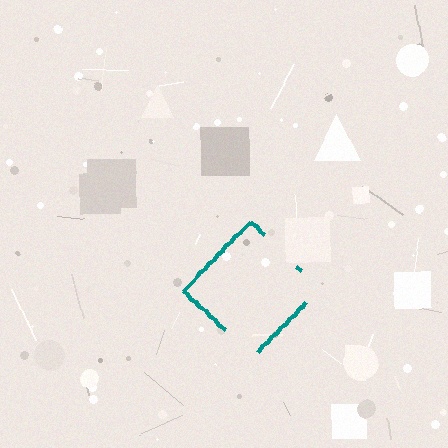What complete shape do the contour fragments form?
The contour fragments form a diamond.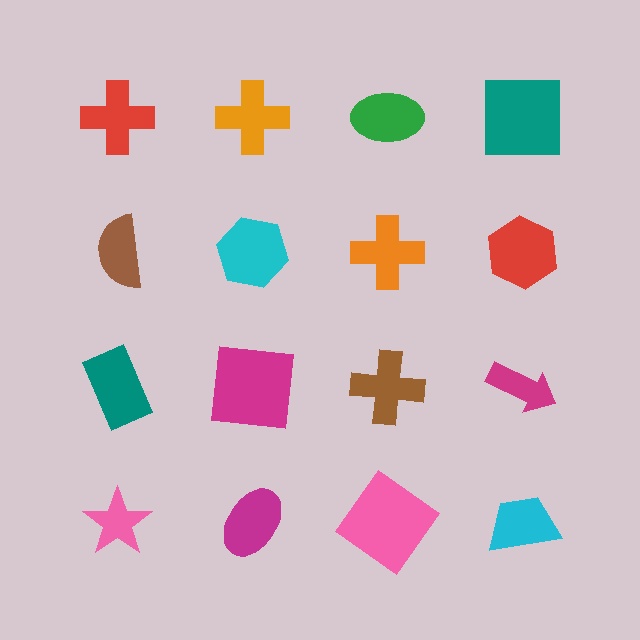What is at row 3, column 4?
A magenta arrow.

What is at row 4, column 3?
A pink diamond.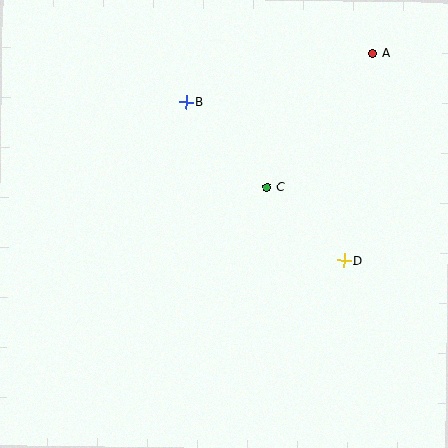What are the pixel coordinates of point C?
Point C is at (267, 187).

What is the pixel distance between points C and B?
The distance between C and B is 118 pixels.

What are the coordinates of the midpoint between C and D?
The midpoint between C and D is at (305, 224).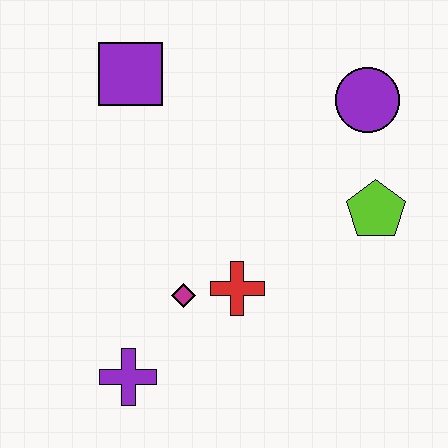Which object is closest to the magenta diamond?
The red cross is closest to the magenta diamond.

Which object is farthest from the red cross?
The purple square is farthest from the red cross.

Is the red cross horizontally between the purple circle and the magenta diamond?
Yes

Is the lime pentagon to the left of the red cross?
No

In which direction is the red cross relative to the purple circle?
The red cross is below the purple circle.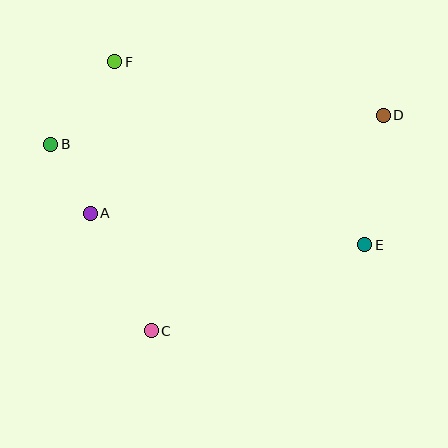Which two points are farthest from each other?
Points B and D are farthest from each other.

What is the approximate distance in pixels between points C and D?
The distance between C and D is approximately 317 pixels.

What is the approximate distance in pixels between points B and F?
The distance between B and F is approximately 104 pixels.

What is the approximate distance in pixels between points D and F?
The distance between D and F is approximately 274 pixels.